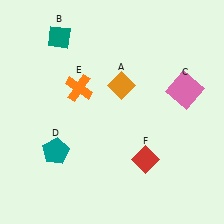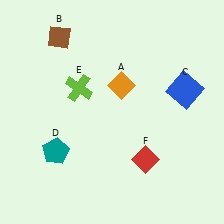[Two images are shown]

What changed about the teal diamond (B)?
In Image 1, B is teal. In Image 2, it changed to brown.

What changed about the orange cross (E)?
In Image 1, E is orange. In Image 2, it changed to lime.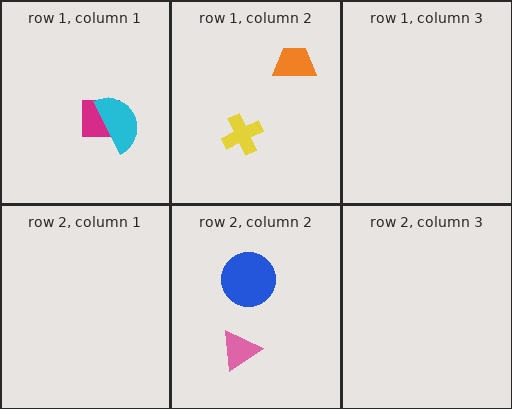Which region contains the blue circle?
The row 2, column 2 region.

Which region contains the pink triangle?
The row 2, column 2 region.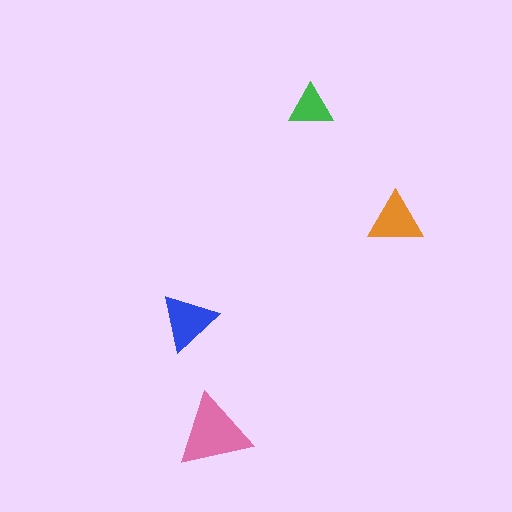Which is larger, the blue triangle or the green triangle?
The blue one.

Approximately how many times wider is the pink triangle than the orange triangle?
About 1.5 times wider.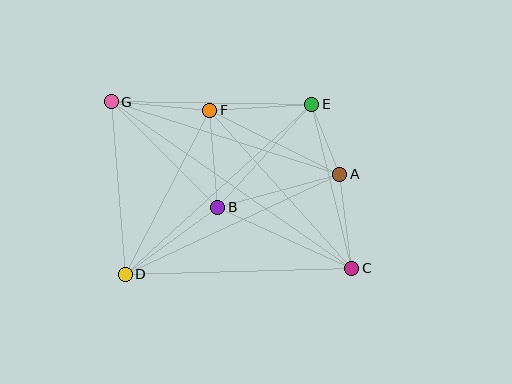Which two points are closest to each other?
Points A and E are closest to each other.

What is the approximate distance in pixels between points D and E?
The distance between D and E is approximately 252 pixels.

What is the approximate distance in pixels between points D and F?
The distance between D and F is approximately 184 pixels.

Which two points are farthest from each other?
Points C and G are farthest from each other.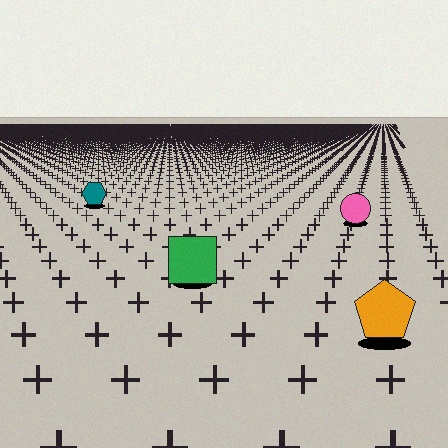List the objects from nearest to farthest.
From nearest to farthest: the orange pentagon, the green square, the pink circle, the teal hexagon.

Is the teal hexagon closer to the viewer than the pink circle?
No. The pink circle is closer — you can tell from the texture gradient: the ground texture is coarser near it.